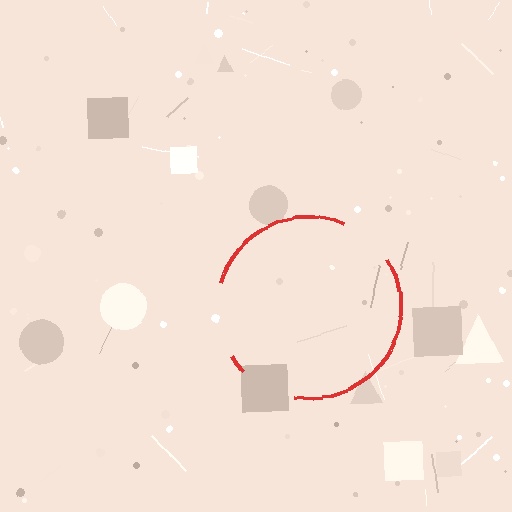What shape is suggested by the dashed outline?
The dashed outline suggests a circle.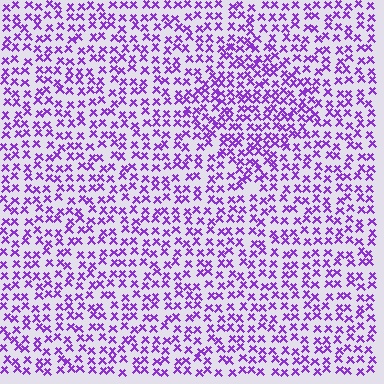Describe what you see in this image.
The image contains small purple elements arranged at two different densities. A diamond-shaped region is visible where the elements are more densely packed than the surrounding area.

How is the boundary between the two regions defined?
The boundary is defined by a change in element density (approximately 1.5x ratio). All elements are the same color, size, and shape.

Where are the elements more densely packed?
The elements are more densely packed inside the diamond boundary.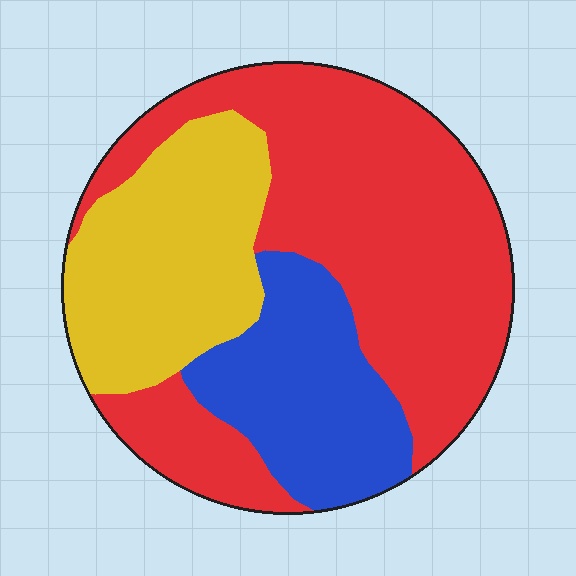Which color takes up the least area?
Blue, at roughly 20%.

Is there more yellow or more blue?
Yellow.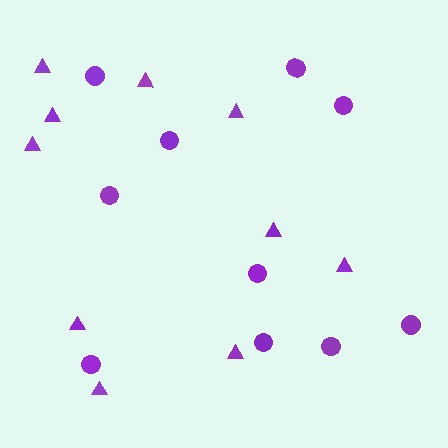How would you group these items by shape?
There are 2 groups: one group of triangles (10) and one group of circles (10).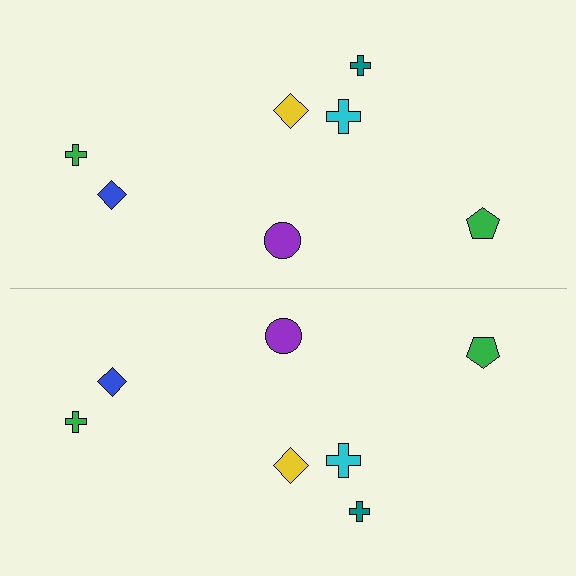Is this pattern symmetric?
Yes, this pattern has bilateral (reflection) symmetry.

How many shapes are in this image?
There are 14 shapes in this image.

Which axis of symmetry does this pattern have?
The pattern has a horizontal axis of symmetry running through the center of the image.